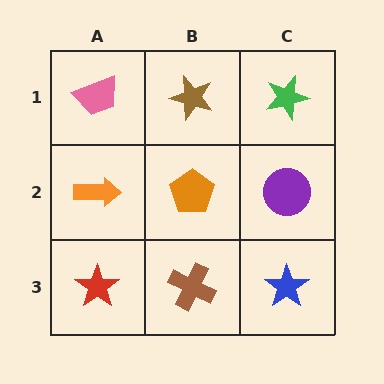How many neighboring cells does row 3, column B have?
3.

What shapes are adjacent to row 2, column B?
A brown star (row 1, column B), a brown cross (row 3, column B), an orange arrow (row 2, column A), a purple circle (row 2, column C).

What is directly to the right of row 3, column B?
A blue star.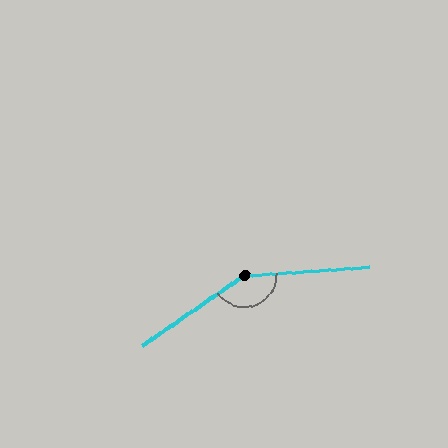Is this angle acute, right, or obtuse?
It is obtuse.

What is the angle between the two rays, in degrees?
Approximately 149 degrees.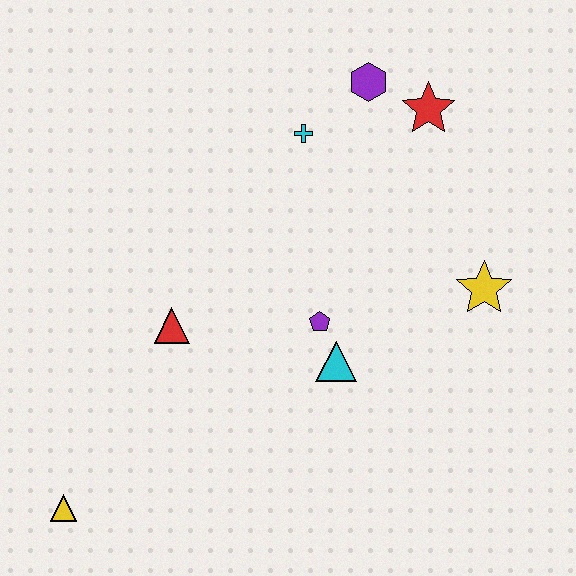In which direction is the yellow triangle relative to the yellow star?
The yellow triangle is to the left of the yellow star.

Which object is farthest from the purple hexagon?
The yellow triangle is farthest from the purple hexagon.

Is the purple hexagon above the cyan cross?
Yes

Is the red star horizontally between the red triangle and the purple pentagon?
No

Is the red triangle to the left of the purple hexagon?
Yes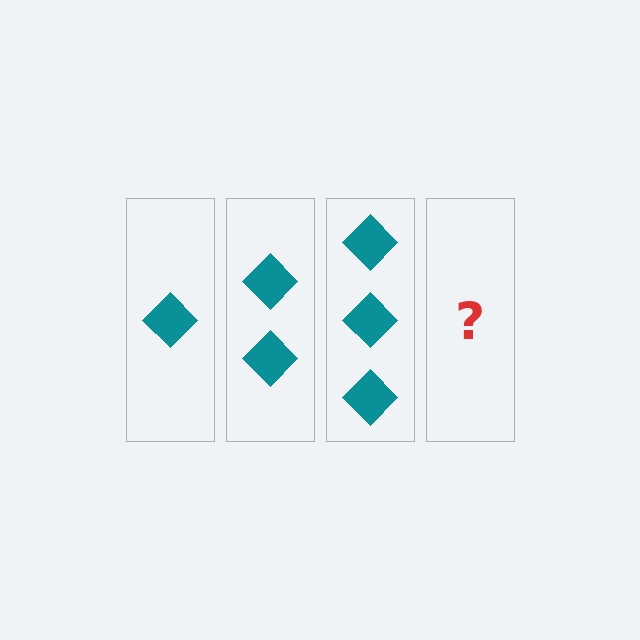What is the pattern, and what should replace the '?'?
The pattern is that each step adds one more diamond. The '?' should be 4 diamonds.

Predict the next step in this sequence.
The next step is 4 diamonds.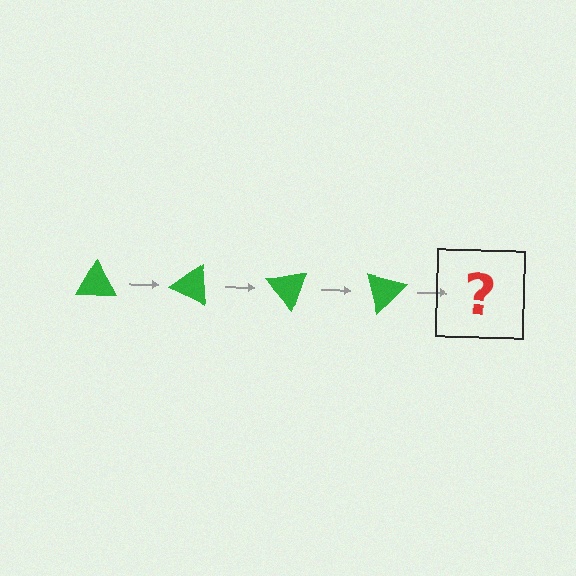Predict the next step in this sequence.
The next step is a green triangle rotated 100 degrees.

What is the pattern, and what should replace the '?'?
The pattern is that the triangle rotates 25 degrees each step. The '?' should be a green triangle rotated 100 degrees.